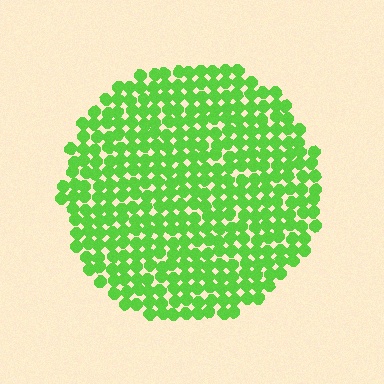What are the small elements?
The small elements are circles.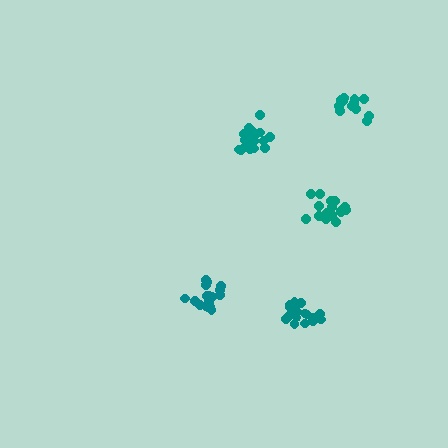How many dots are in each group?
Group 1: 18 dots, Group 2: 20 dots, Group 3: 15 dots, Group 4: 17 dots, Group 5: 17 dots (87 total).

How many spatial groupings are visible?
There are 5 spatial groupings.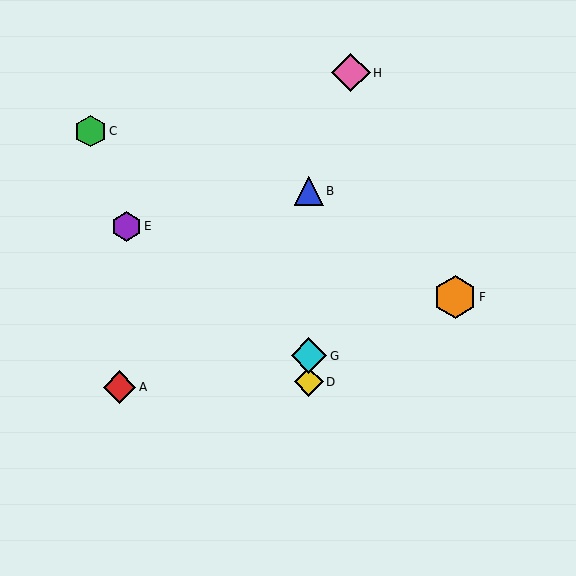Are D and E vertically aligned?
No, D is at x≈309 and E is at x≈126.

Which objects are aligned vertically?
Objects B, D, G are aligned vertically.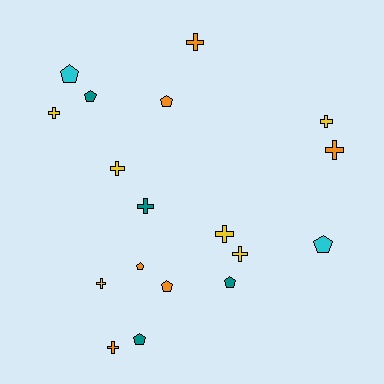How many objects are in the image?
There are 18 objects.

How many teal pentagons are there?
There are 3 teal pentagons.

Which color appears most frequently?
Yellow, with 6 objects.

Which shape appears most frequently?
Cross, with 10 objects.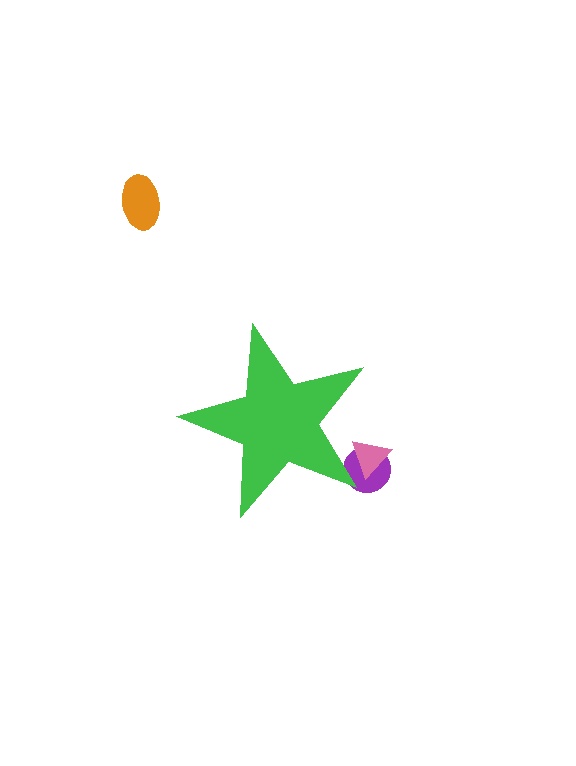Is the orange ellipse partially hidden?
No, the orange ellipse is fully visible.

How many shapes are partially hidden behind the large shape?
2 shapes are partially hidden.